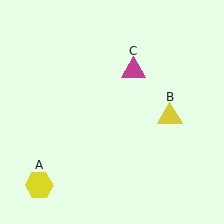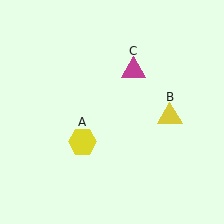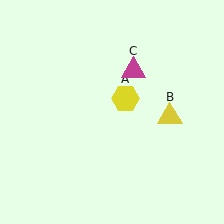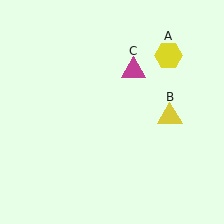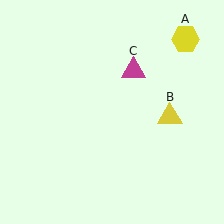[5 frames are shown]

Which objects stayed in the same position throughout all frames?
Yellow triangle (object B) and magenta triangle (object C) remained stationary.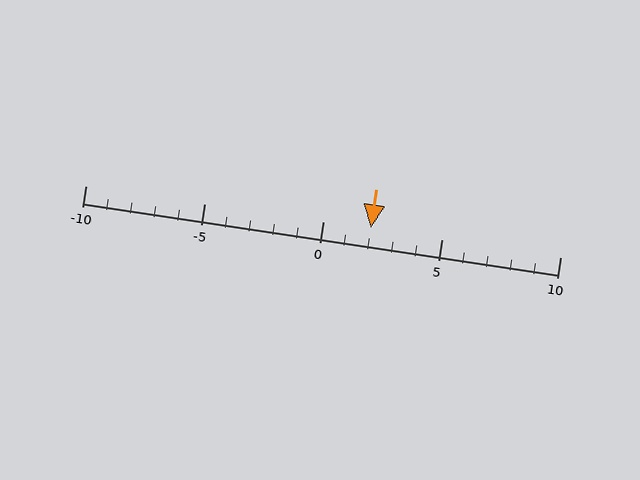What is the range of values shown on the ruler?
The ruler shows values from -10 to 10.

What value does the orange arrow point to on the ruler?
The orange arrow points to approximately 2.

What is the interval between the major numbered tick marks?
The major tick marks are spaced 5 units apart.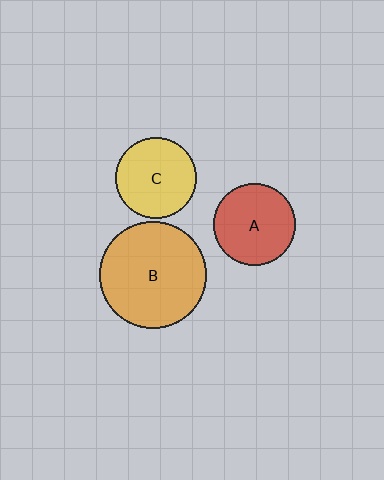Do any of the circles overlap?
No, none of the circles overlap.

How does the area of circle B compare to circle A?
Approximately 1.7 times.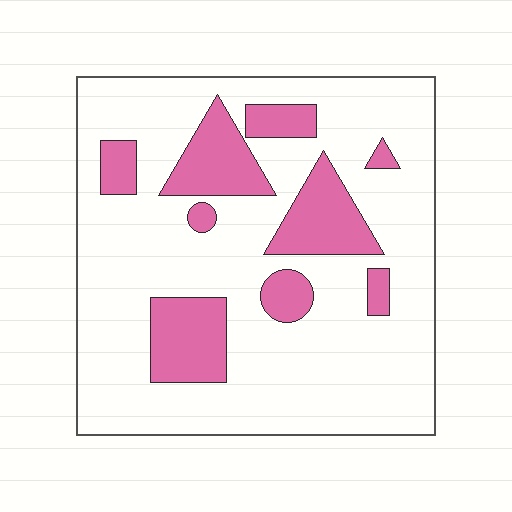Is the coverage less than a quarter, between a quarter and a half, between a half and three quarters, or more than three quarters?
Less than a quarter.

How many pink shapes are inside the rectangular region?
9.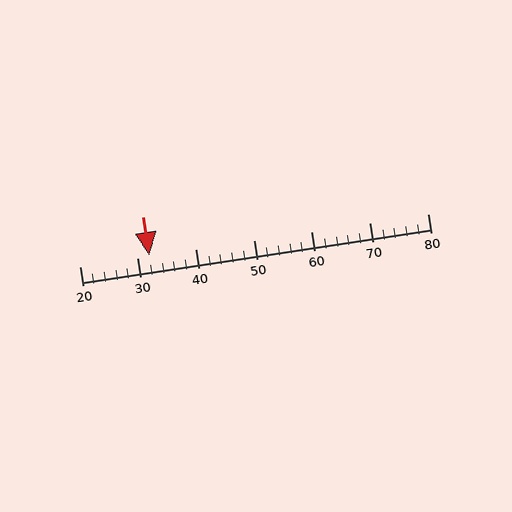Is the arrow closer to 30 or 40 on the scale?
The arrow is closer to 30.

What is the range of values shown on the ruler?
The ruler shows values from 20 to 80.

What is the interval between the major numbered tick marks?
The major tick marks are spaced 10 units apart.